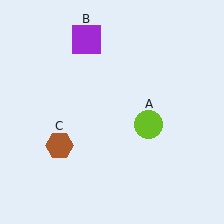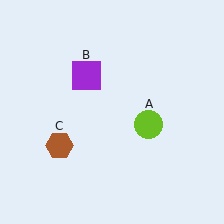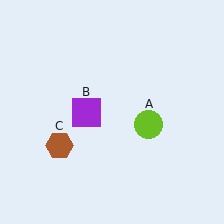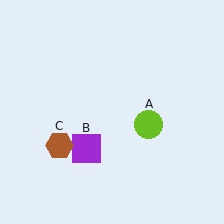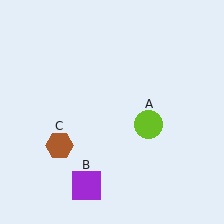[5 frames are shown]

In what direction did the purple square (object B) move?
The purple square (object B) moved down.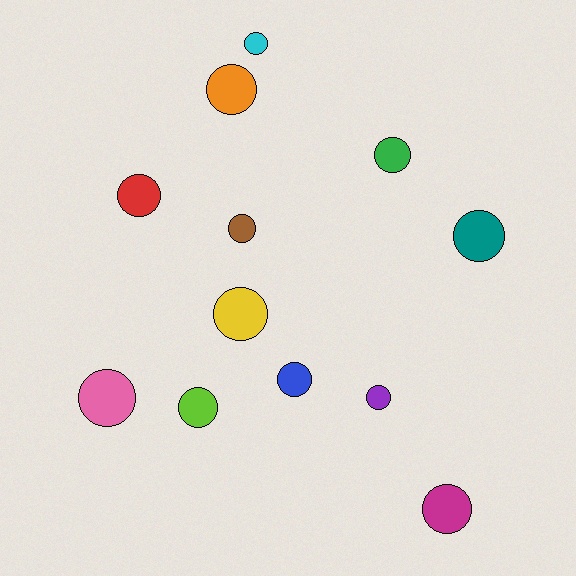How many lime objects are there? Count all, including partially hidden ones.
There is 1 lime object.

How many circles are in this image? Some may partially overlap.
There are 12 circles.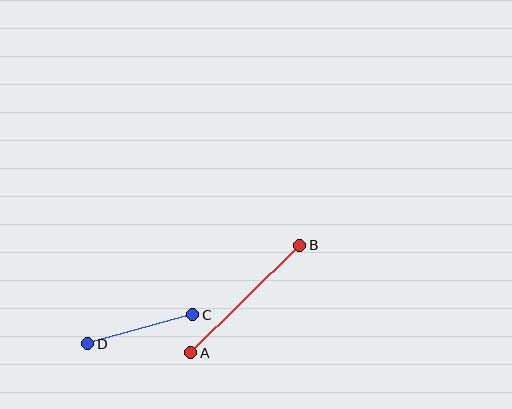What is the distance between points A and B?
The distance is approximately 153 pixels.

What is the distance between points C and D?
The distance is approximately 109 pixels.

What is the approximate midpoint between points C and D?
The midpoint is at approximately (140, 329) pixels.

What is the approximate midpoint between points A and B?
The midpoint is at approximately (245, 299) pixels.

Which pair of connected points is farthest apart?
Points A and B are farthest apart.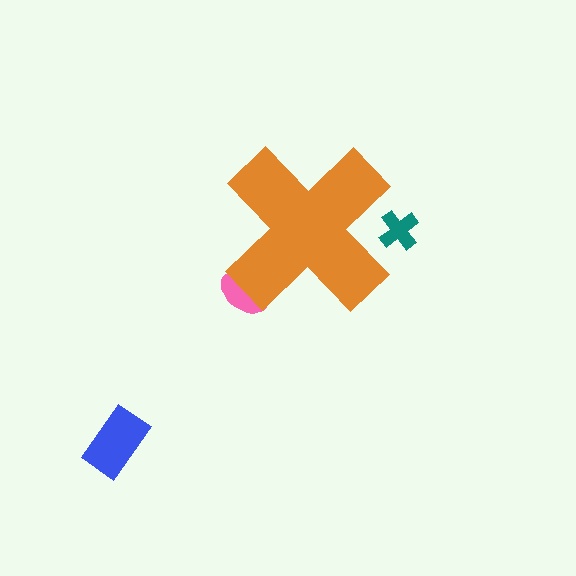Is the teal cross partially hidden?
Yes, the teal cross is partially hidden behind the orange cross.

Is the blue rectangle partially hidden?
No, the blue rectangle is fully visible.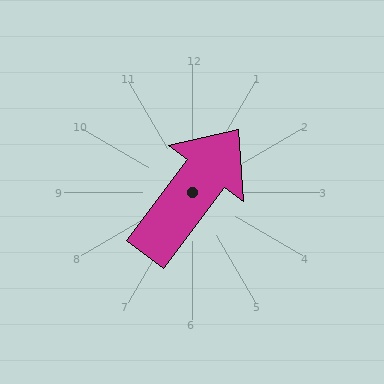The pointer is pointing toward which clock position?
Roughly 1 o'clock.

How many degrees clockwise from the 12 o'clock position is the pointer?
Approximately 37 degrees.